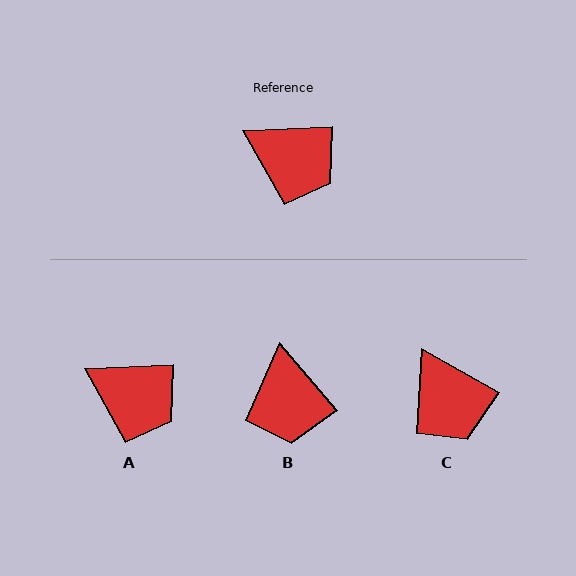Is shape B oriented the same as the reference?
No, it is off by about 53 degrees.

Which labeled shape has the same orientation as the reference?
A.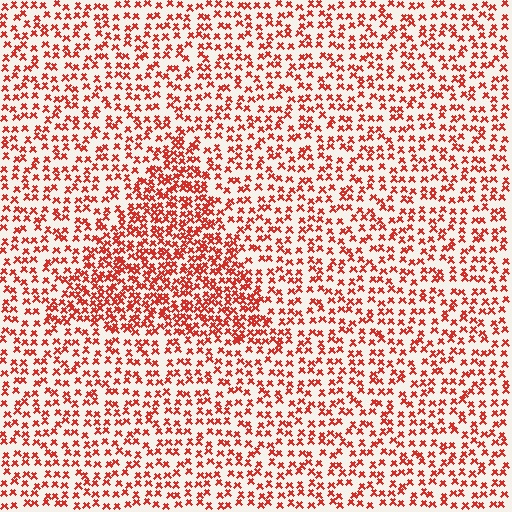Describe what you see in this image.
The image contains small red elements arranged at two different densities. A triangle-shaped region is visible where the elements are more densely packed than the surrounding area.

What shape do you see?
I see a triangle.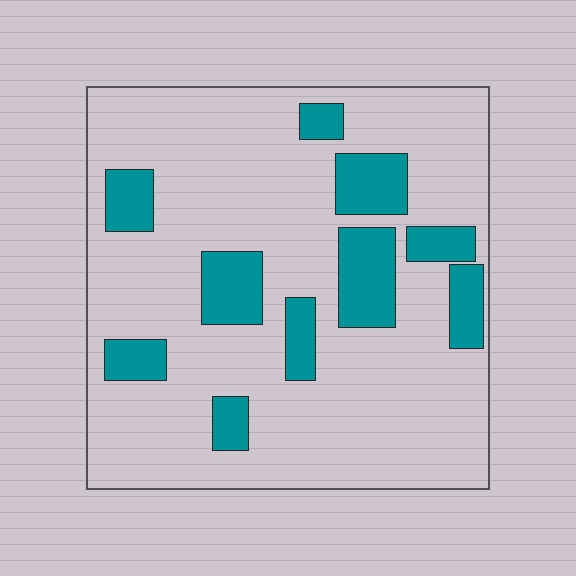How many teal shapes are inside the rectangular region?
10.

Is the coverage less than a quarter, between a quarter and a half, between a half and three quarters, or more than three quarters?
Less than a quarter.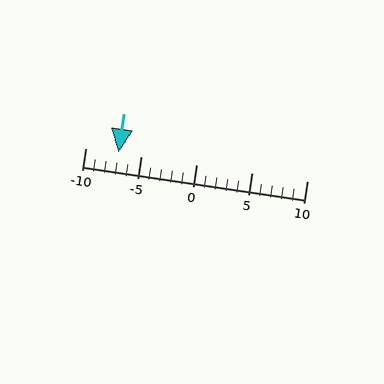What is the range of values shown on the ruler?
The ruler shows values from -10 to 10.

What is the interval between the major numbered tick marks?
The major tick marks are spaced 5 units apart.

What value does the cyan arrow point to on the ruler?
The cyan arrow points to approximately -7.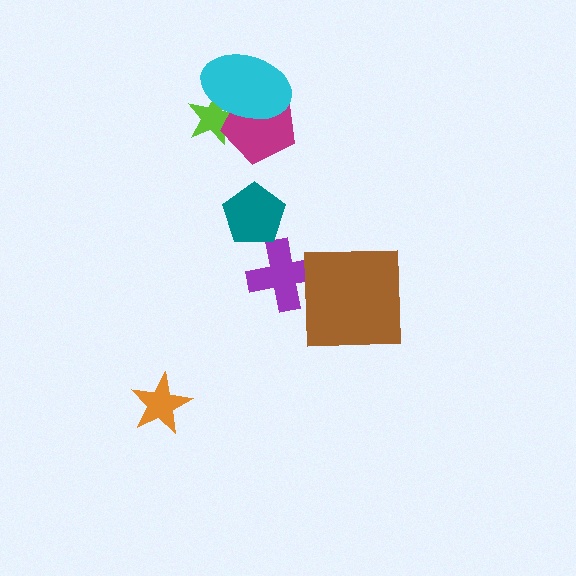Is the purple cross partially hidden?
Yes, it is partially covered by another shape.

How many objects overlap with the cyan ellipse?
2 objects overlap with the cyan ellipse.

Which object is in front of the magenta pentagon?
The cyan ellipse is in front of the magenta pentagon.